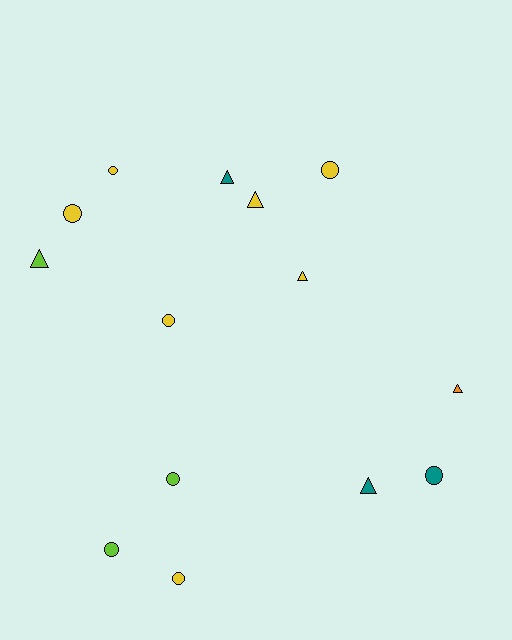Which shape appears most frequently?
Circle, with 8 objects.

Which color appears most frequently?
Yellow, with 7 objects.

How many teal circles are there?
There is 1 teal circle.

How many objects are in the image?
There are 14 objects.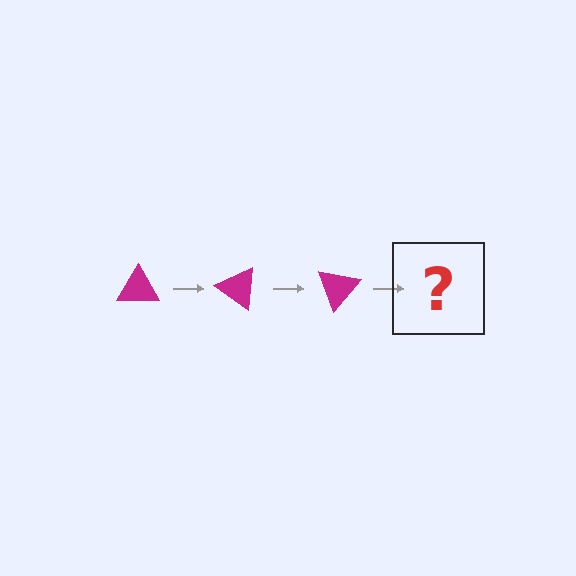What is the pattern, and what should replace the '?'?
The pattern is that the triangle rotates 35 degrees each step. The '?' should be a magenta triangle rotated 105 degrees.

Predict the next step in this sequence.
The next step is a magenta triangle rotated 105 degrees.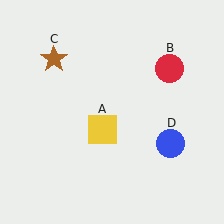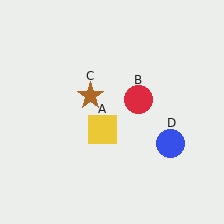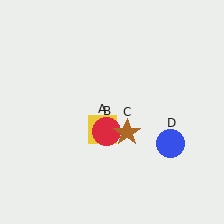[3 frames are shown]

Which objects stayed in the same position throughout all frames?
Yellow square (object A) and blue circle (object D) remained stationary.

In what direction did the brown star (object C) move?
The brown star (object C) moved down and to the right.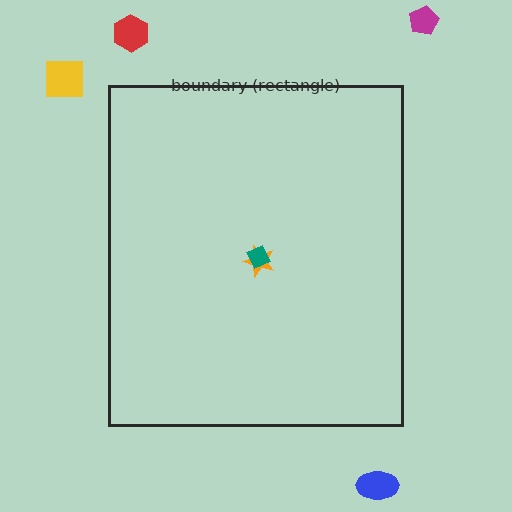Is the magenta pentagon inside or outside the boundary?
Outside.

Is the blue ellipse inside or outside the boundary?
Outside.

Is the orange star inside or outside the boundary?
Inside.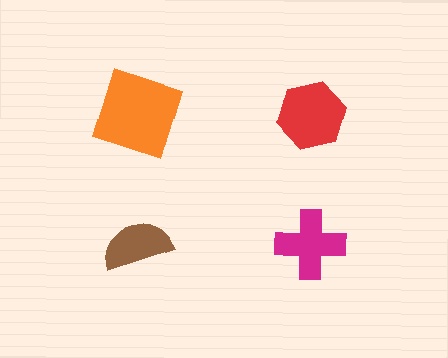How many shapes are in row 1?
2 shapes.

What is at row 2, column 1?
A brown semicircle.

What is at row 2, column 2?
A magenta cross.